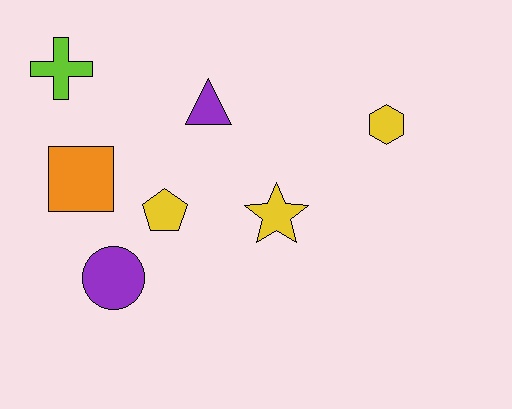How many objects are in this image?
There are 7 objects.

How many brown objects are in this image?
There are no brown objects.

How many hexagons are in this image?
There is 1 hexagon.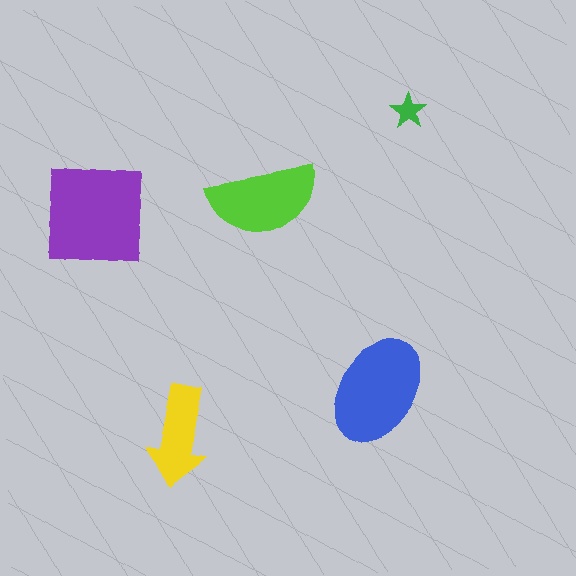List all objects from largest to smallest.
The purple square, the blue ellipse, the lime semicircle, the yellow arrow, the green star.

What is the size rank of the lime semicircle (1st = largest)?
3rd.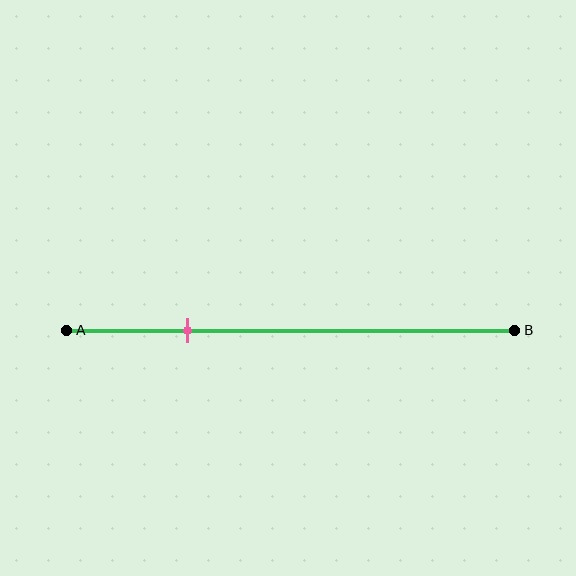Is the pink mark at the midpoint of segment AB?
No, the mark is at about 25% from A, not at the 50% midpoint.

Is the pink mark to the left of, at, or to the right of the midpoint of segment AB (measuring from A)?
The pink mark is to the left of the midpoint of segment AB.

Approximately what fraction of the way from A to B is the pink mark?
The pink mark is approximately 25% of the way from A to B.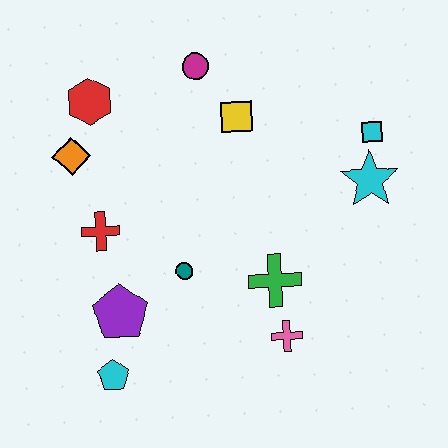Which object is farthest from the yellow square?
The cyan pentagon is farthest from the yellow square.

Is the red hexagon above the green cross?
Yes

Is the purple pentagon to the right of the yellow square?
No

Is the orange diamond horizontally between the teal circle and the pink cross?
No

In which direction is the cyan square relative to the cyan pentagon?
The cyan square is to the right of the cyan pentagon.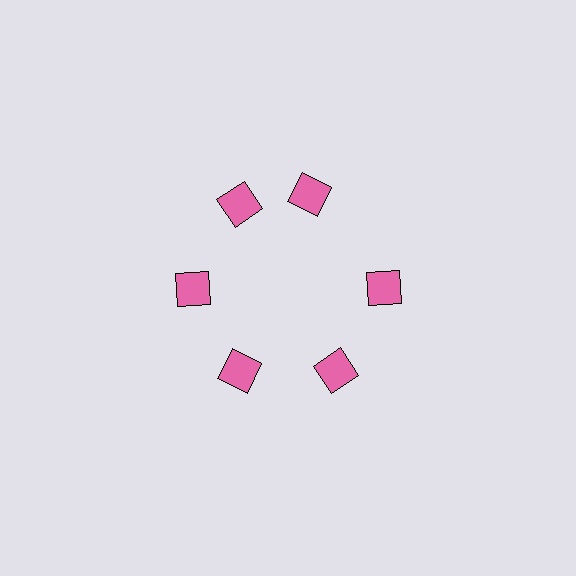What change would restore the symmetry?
The symmetry would be restored by rotating it back into even spacing with its neighbors so that all 6 squares sit at equal angles and equal distance from the center.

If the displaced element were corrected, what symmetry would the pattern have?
It would have 6-fold rotational symmetry — the pattern would map onto itself every 60 degrees.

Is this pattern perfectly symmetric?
No. The 6 pink squares are arranged in a ring, but one element near the 1 o'clock position is rotated out of alignment along the ring, breaking the 6-fold rotational symmetry.